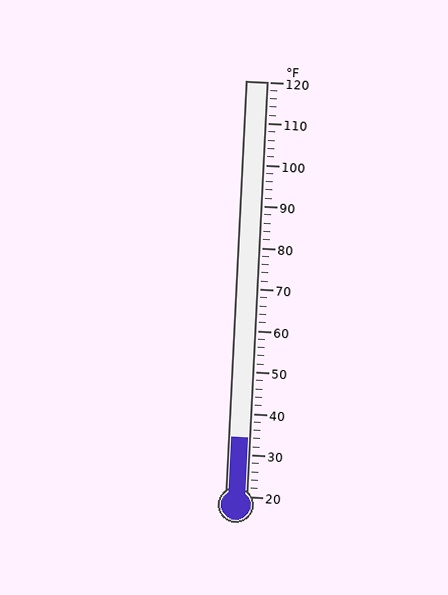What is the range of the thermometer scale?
The thermometer scale ranges from 20°F to 120°F.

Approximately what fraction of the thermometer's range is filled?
The thermometer is filled to approximately 15% of its range.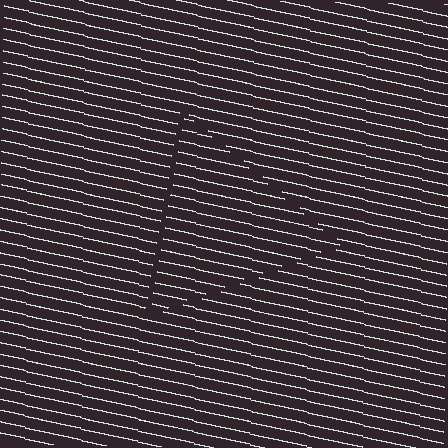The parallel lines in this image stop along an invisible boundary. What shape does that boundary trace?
An illusory triangle. The interior of the shape contains the same grating, shifted by half a period — the contour is defined by the phase discontinuity where line-ends from the inner and outer gratings abut.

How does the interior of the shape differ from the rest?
The interior of the shape contains the same grating, shifted by half a period — the contour is defined by the phase discontinuity where line-ends from the inner and outer gratings abut.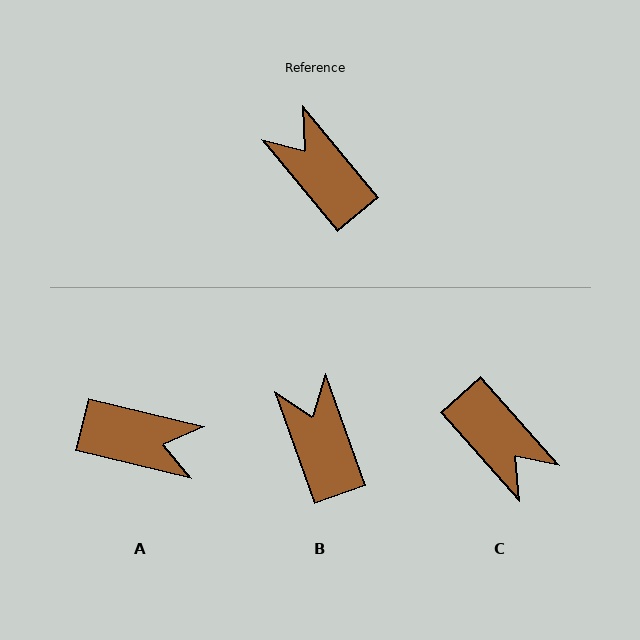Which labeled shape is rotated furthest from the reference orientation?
C, about 178 degrees away.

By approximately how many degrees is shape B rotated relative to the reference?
Approximately 20 degrees clockwise.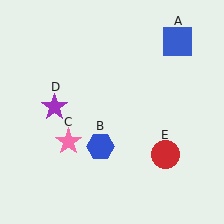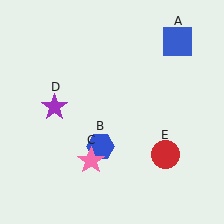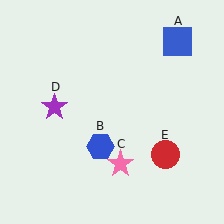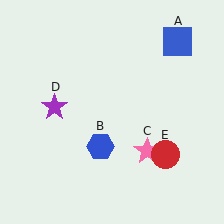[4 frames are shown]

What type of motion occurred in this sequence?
The pink star (object C) rotated counterclockwise around the center of the scene.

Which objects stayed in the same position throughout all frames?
Blue square (object A) and blue hexagon (object B) and purple star (object D) and red circle (object E) remained stationary.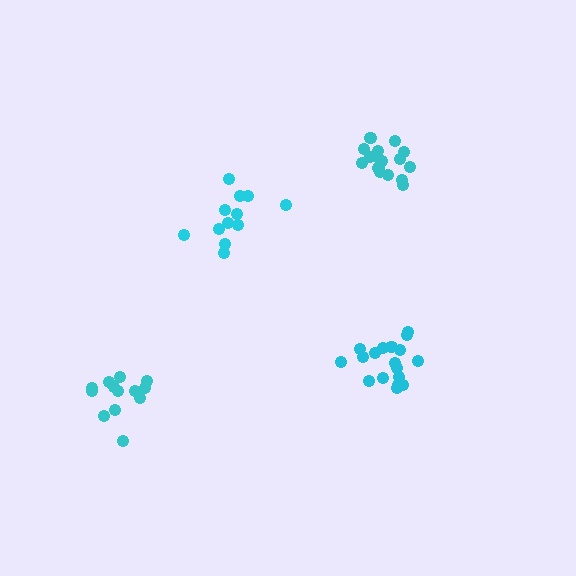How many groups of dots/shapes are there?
There are 4 groups.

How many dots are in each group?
Group 1: 12 dots, Group 2: 18 dots, Group 3: 13 dots, Group 4: 16 dots (59 total).